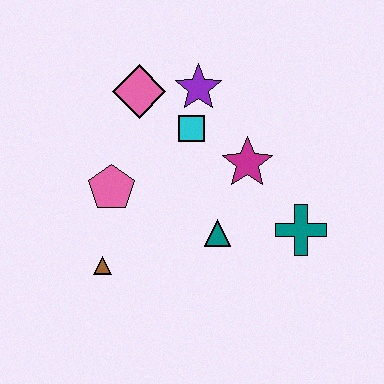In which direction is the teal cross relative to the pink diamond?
The teal cross is to the right of the pink diamond.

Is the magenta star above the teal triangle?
Yes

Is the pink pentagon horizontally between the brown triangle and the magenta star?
Yes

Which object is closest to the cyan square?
The purple star is closest to the cyan square.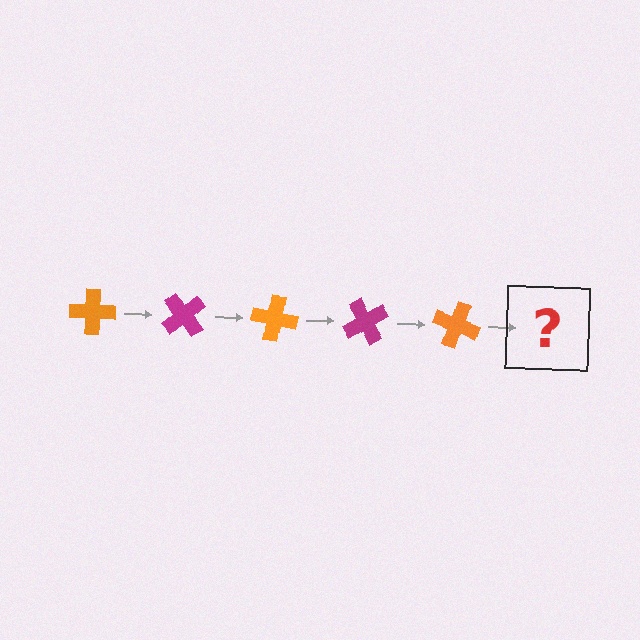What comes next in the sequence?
The next element should be a magenta cross, rotated 250 degrees from the start.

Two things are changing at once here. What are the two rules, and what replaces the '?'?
The two rules are that it rotates 50 degrees each step and the color cycles through orange and magenta. The '?' should be a magenta cross, rotated 250 degrees from the start.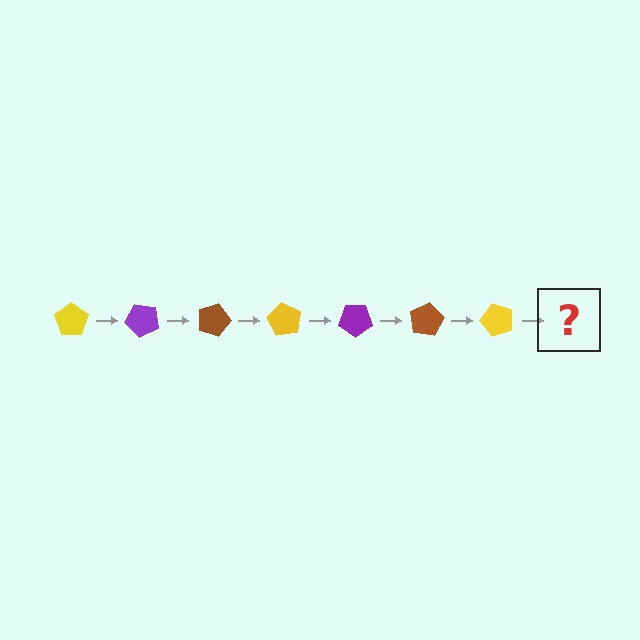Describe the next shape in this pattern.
It should be a purple pentagon, rotated 315 degrees from the start.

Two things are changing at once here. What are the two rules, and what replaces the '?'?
The two rules are that it rotates 45 degrees each step and the color cycles through yellow, purple, and brown. The '?' should be a purple pentagon, rotated 315 degrees from the start.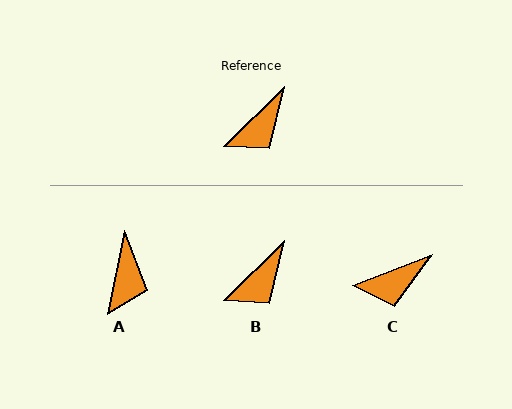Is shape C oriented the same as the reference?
No, it is off by about 23 degrees.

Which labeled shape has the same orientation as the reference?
B.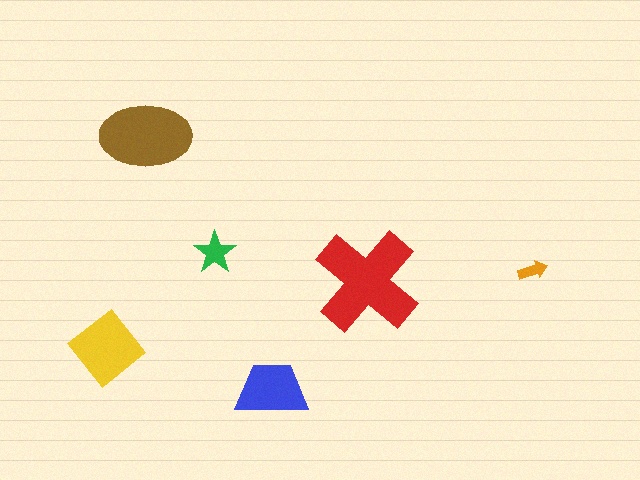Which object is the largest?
The red cross.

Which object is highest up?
The brown ellipse is topmost.